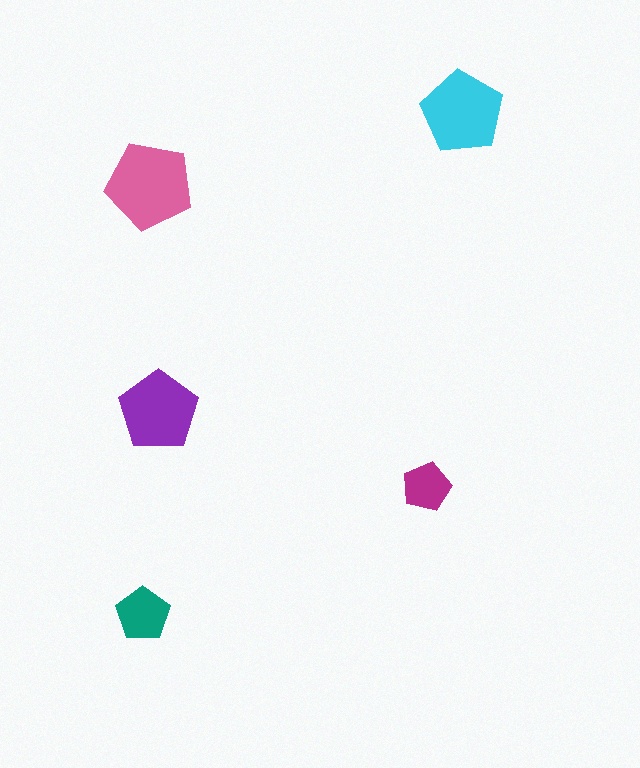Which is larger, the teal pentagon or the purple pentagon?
The purple one.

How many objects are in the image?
There are 5 objects in the image.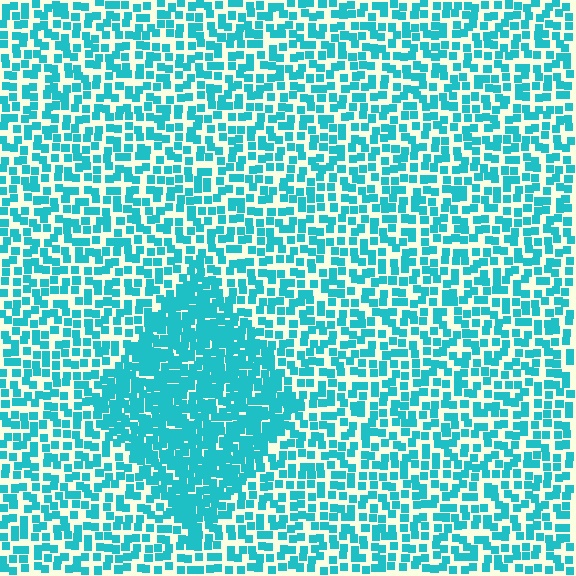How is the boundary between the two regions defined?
The boundary is defined by a change in element density (approximately 2.0x ratio). All elements are the same color, size, and shape.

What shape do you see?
I see a diamond.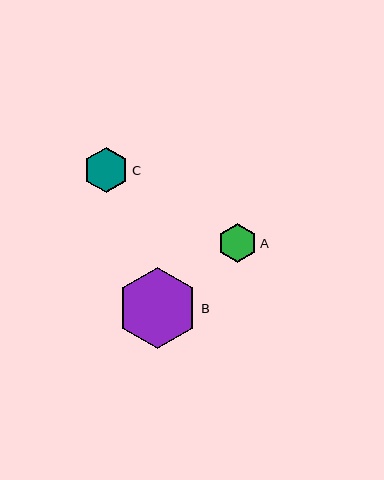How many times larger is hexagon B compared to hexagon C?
Hexagon B is approximately 1.8 times the size of hexagon C.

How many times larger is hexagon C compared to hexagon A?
Hexagon C is approximately 1.2 times the size of hexagon A.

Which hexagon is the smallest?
Hexagon A is the smallest with a size of approximately 39 pixels.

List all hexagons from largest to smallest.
From largest to smallest: B, C, A.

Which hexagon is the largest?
Hexagon B is the largest with a size of approximately 81 pixels.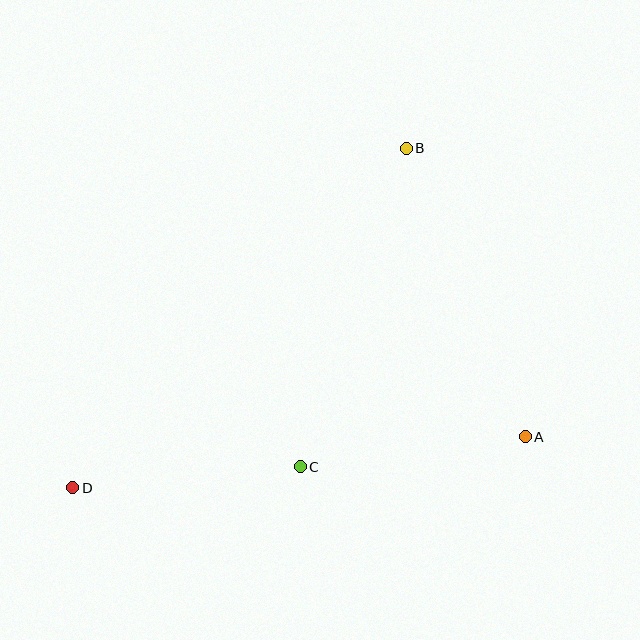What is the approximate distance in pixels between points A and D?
The distance between A and D is approximately 455 pixels.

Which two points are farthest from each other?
Points B and D are farthest from each other.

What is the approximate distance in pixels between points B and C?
The distance between B and C is approximately 336 pixels.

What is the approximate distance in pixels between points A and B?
The distance between A and B is approximately 312 pixels.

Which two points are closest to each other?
Points A and C are closest to each other.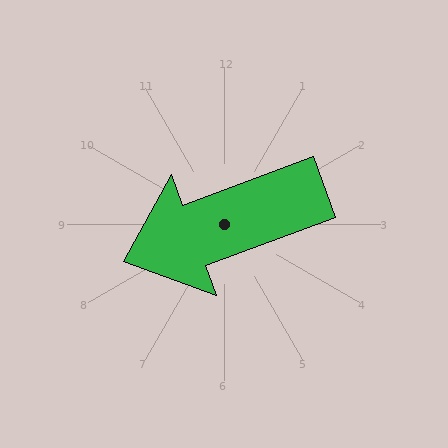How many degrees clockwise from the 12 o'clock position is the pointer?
Approximately 250 degrees.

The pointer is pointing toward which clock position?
Roughly 8 o'clock.